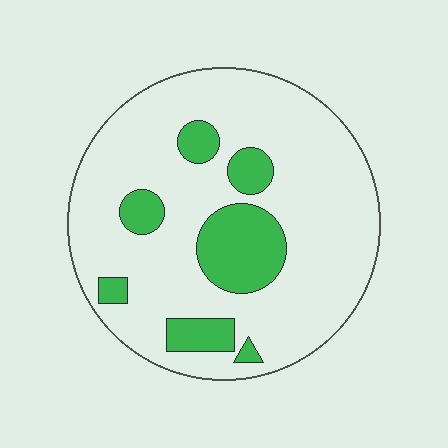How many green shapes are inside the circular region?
7.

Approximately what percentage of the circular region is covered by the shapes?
Approximately 20%.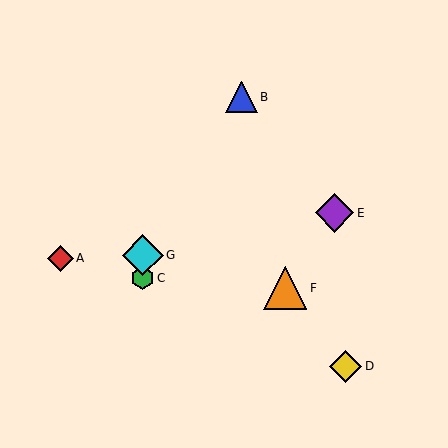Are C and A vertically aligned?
No, C is at x≈143 and A is at x≈60.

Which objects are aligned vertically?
Objects C, G are aligned vertically.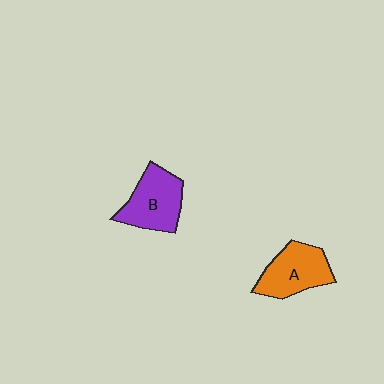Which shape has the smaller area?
Shape A (orange).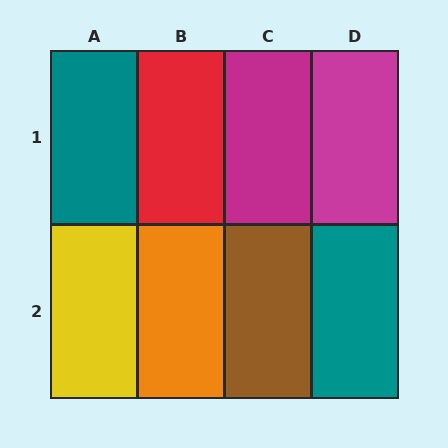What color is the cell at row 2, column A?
Yellow.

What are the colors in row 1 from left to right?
Teal, red, magenta, magenta.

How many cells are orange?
1 cell is orange.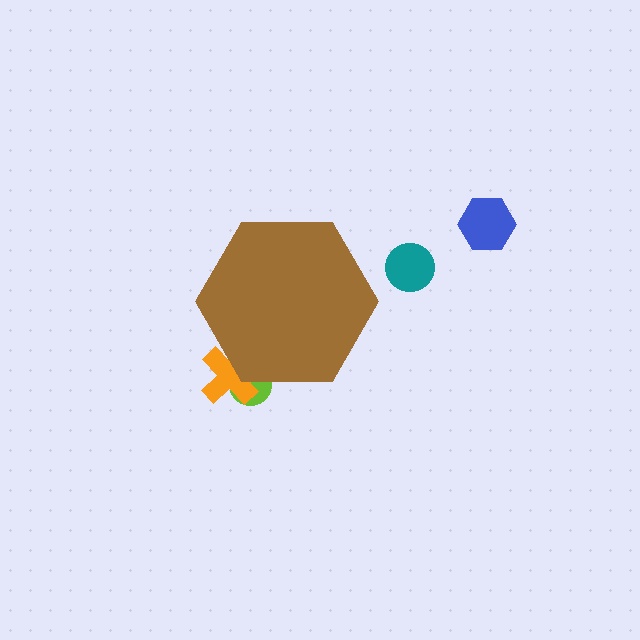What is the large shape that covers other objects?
A brown hexagon.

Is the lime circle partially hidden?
Yes, the lime circle is partially hidden behind the brown hexagon.